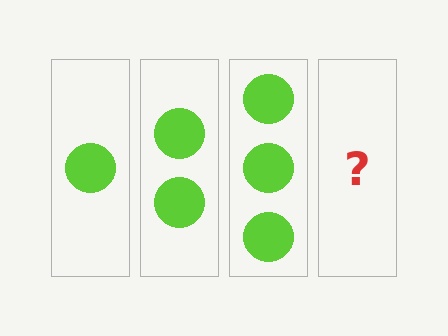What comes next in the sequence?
The next element should be 4 circles.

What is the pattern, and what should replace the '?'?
The pattern is that each step adds one more circle. The '?' should be 4 circles.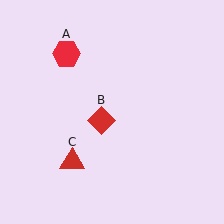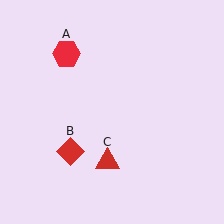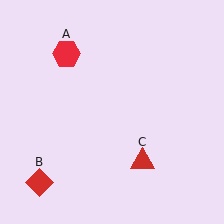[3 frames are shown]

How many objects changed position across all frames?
2 objects changed position: red diamond (object B), red triangle (object C).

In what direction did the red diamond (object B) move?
The red diamond (object B) moved down and to the left.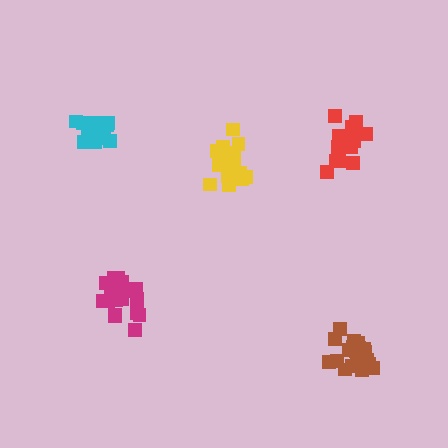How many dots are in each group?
Group 1: 18 dots, Group 2: 17 dots, Group 3: 21 dots, Group 4: 21 dots, Group 5: 15 dots (92 total).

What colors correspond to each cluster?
The clusters are colored: magenta, red, yellow, brown, cyan.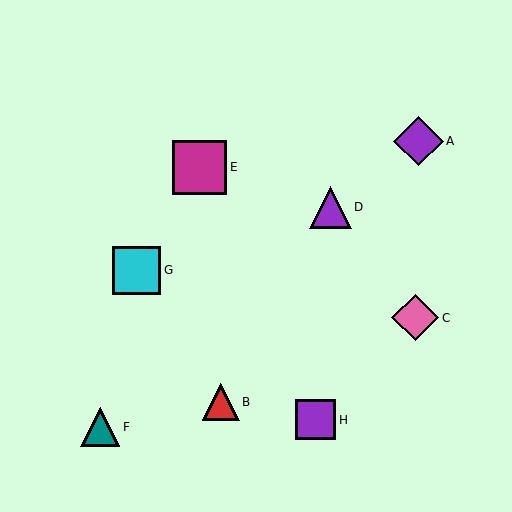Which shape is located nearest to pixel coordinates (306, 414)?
The purple square (labeled H) at (315, 420) is nearest to that location.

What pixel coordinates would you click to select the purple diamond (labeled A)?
Click at (418, 141) to select the purple diamond A.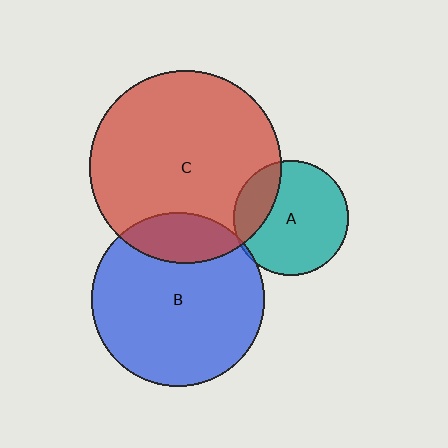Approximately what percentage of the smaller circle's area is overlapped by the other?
Approximately 5%.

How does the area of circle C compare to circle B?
Approximately 1.2 times.